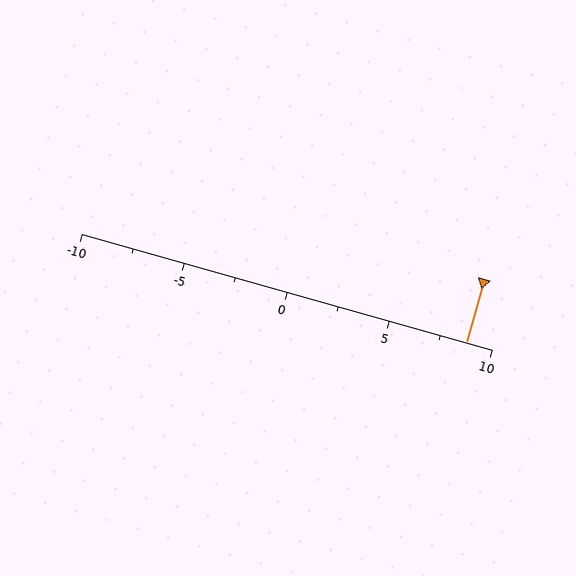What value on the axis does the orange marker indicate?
The marker indicates approximately 8.8.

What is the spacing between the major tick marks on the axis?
The major ticks are spaced 5 apart.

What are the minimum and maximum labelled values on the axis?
The axis runs from -10 to 10.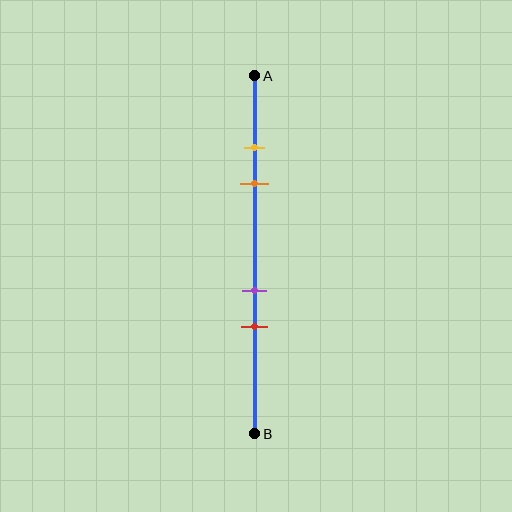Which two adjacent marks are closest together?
The yellow and orange marks are the closest adjacent pair.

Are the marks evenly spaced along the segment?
No, the marks are not evenly spaced.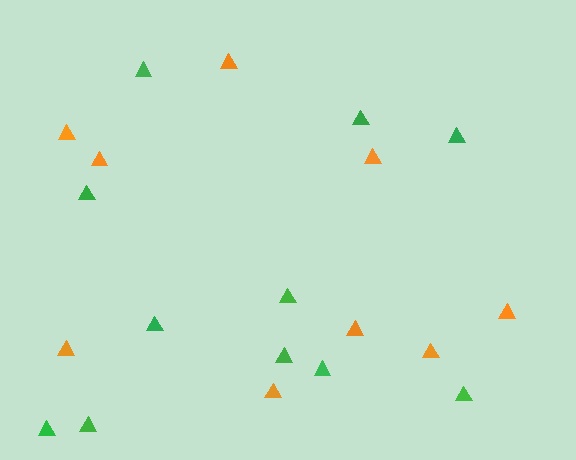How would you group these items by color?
There are 2 groups: one group of green triangles (11) and one group of orange triangles (9).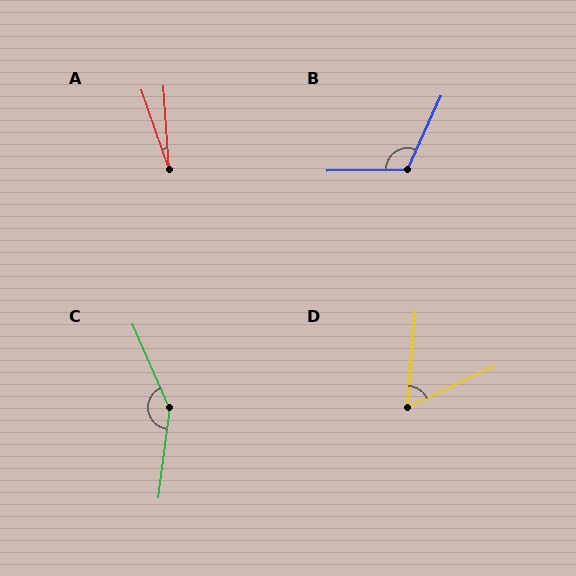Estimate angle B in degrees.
Approximately 116 degrees.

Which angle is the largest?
C, at approximately 149 degrees.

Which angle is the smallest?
A, at approximately 15 degrees.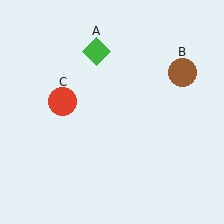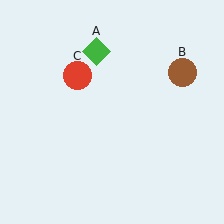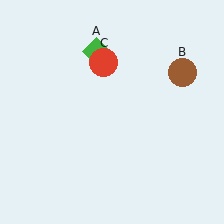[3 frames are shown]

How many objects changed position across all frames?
1 object changed position: red circle (object C).